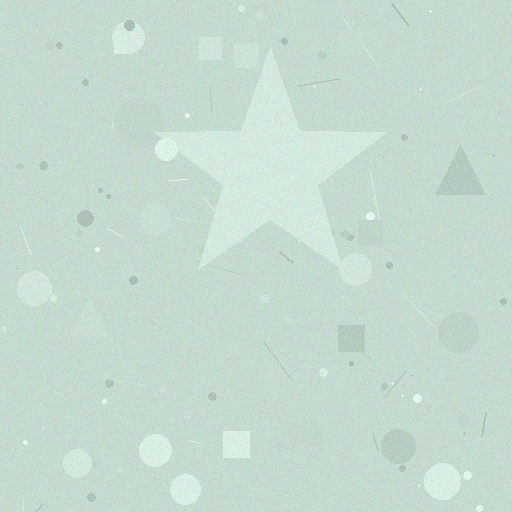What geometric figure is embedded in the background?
A star is embedded in the background.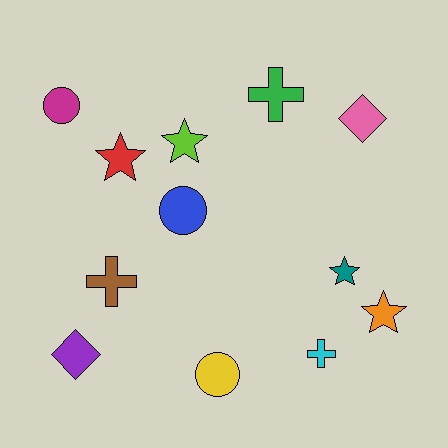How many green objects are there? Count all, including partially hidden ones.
There is 1 green object.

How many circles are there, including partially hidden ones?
There are 3 circles.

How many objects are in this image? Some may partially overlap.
There are 12 objects.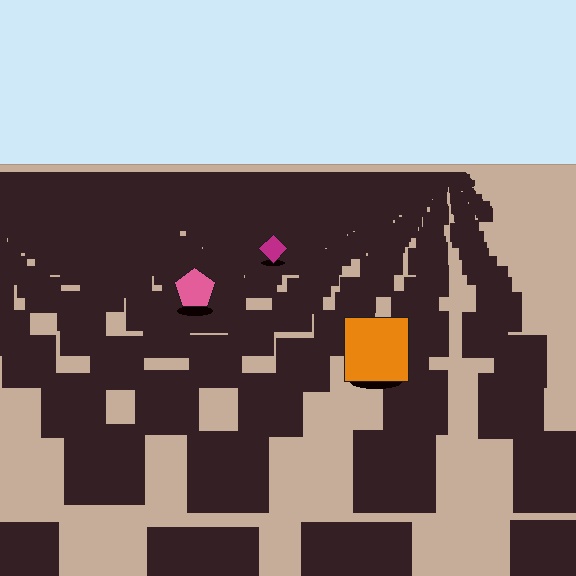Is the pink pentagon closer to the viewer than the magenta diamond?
Yes. The pink pentagon is closer — you can tell from the texture gradient: the ground texture is coarser near it.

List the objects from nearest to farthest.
From nearest to farthest: the orange square, the pink pentagon, the magenta diamond.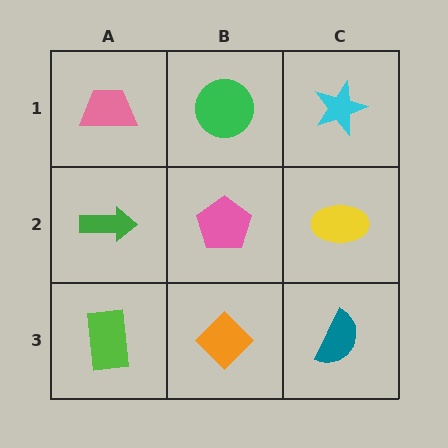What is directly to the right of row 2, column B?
A yellow ellipse.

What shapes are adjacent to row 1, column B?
A pink pentagon (row 2, column B), a pink trapezoid (row 1, column A), a cyan star (row 1, column C).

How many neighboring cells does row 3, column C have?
2.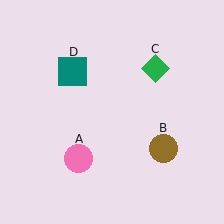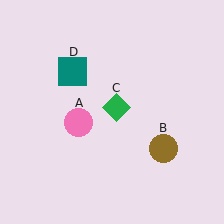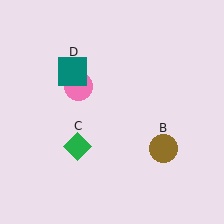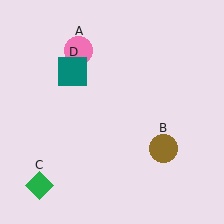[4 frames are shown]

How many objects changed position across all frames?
2 objects changed position: pink circle (object A), green diamond (object C).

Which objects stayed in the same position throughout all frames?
Brown circle (object B) and teal square (object D) remained stationary.